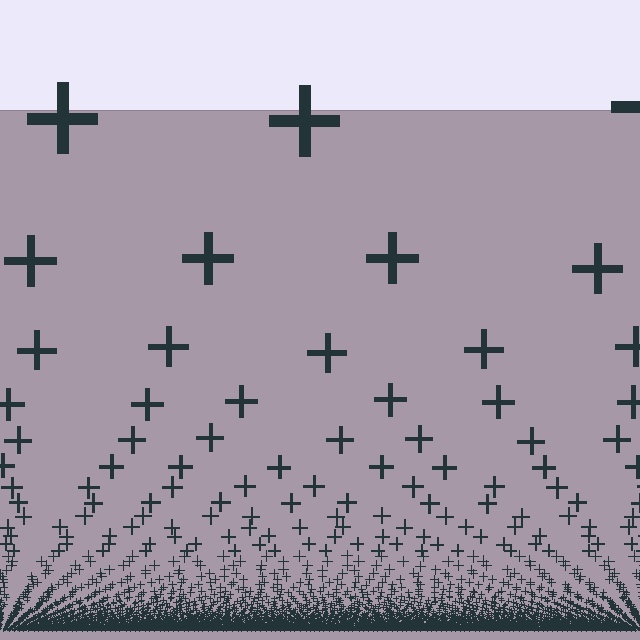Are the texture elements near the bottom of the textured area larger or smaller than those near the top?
Smaller. The gradient is inverted — elements near the bottom are smaller and denser.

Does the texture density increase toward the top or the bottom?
Density increases toward the bottom.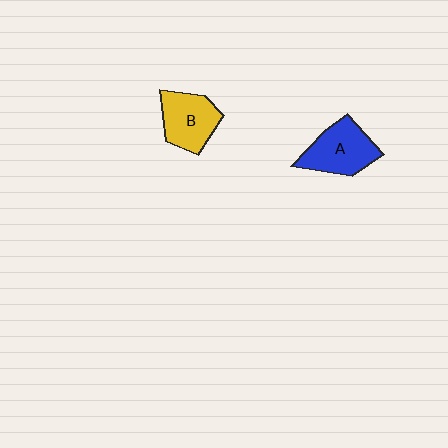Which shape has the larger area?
Shape A (blue).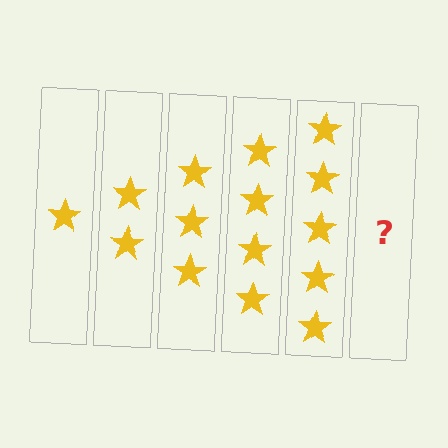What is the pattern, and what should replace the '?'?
The pattern is that each step adds one more star. The '?' should be 6 stars.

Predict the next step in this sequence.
The next step is 6 stars.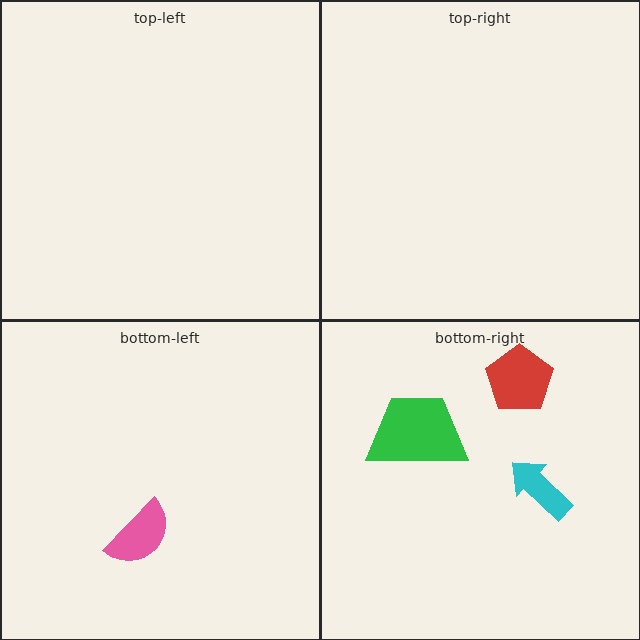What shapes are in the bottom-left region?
The pink semicircle.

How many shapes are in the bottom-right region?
3.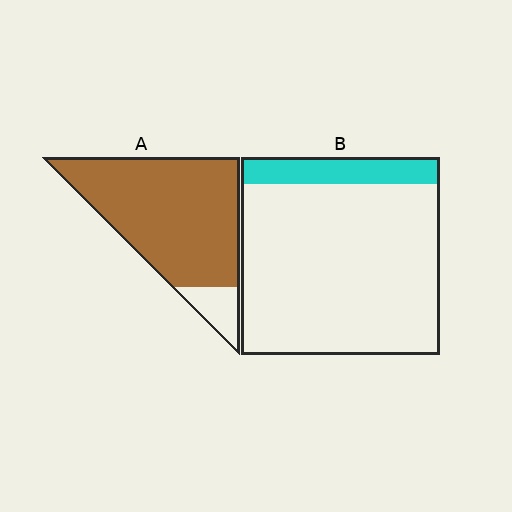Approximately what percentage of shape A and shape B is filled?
A is approximately 90% and B is approximately 15%.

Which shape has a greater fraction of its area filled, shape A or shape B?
Shape A.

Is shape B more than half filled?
No.